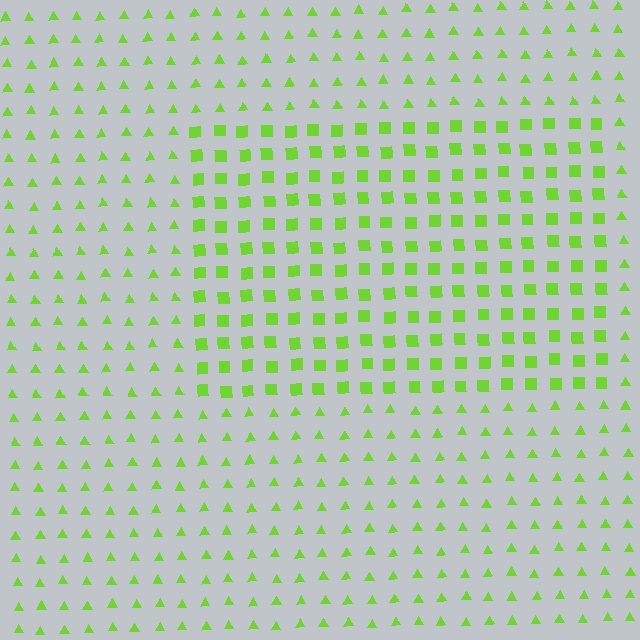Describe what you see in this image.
The image is filled with small lime elements arranged in a uniform grid. A rectangle-shaped region contains squares, while the surrounding area contains triangles. The boundary is defined purely by the change in element shape.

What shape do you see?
I see a rectangle.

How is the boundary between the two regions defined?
The boundary is defined by a change in element shape: squares inside vs. triangles outside. All elements share the same color and spacing.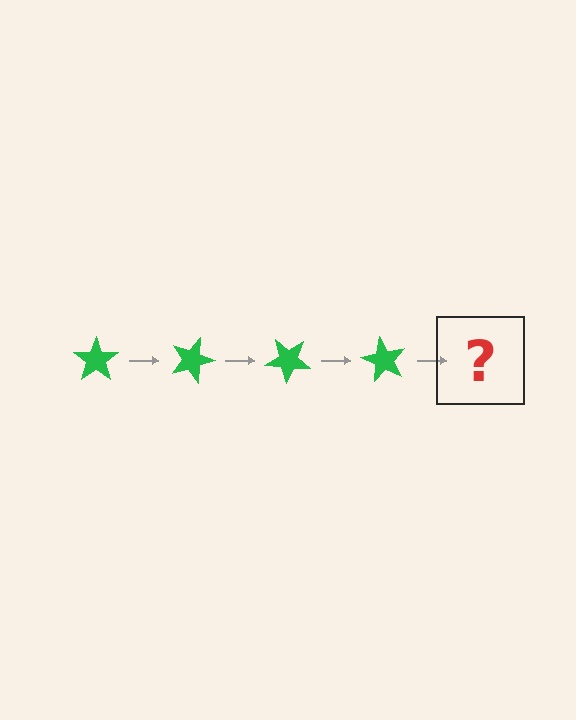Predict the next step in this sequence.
The next step is a green star rotated 80 degrees.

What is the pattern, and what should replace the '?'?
The pattern is that the star rotates 20 degrees each step. The '?' should be a green star rotated 80 degrees.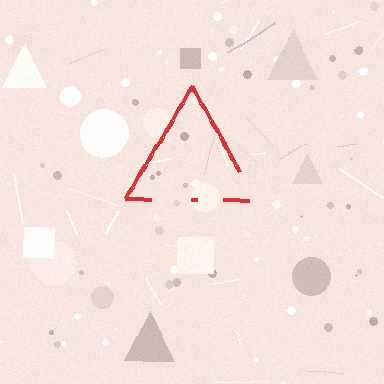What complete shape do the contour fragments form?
The contour fragments form a triangle.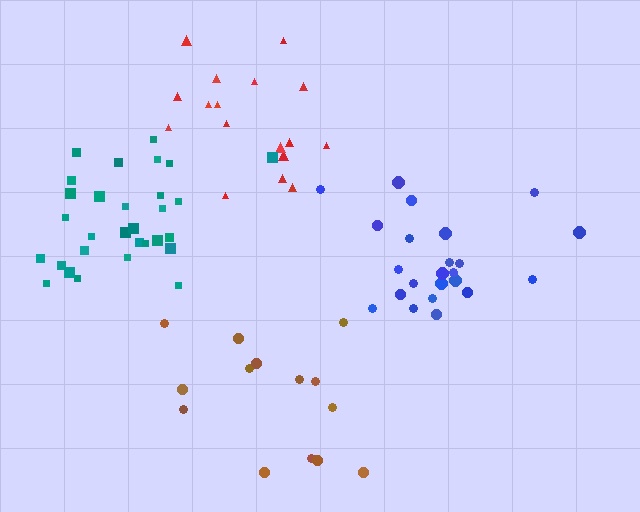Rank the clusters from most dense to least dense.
teal, blue, red, brown.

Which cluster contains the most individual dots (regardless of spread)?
Teal (30).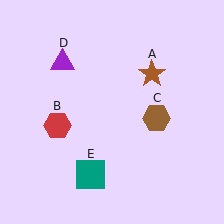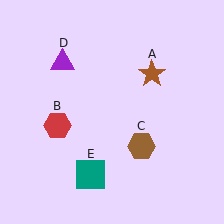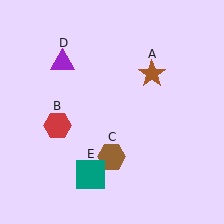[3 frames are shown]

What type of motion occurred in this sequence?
The brown hexagon (object C) rotated clockwise around the center of the scene.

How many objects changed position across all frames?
1 object changed position: brown hexagon (object C).